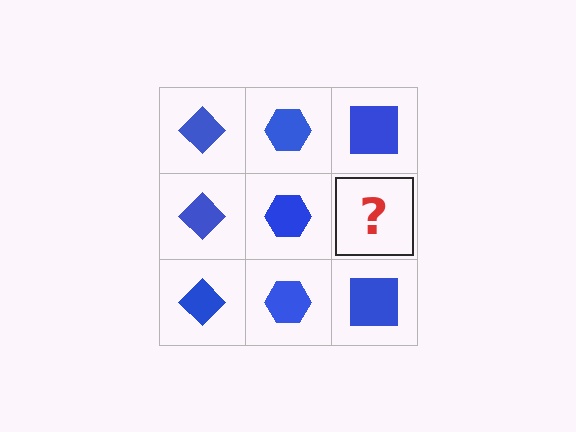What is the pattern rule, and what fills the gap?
The rule is that each column has a consistent shape. The gap should be filled with a blue square.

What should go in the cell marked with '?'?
The missing cell should contain a blue square.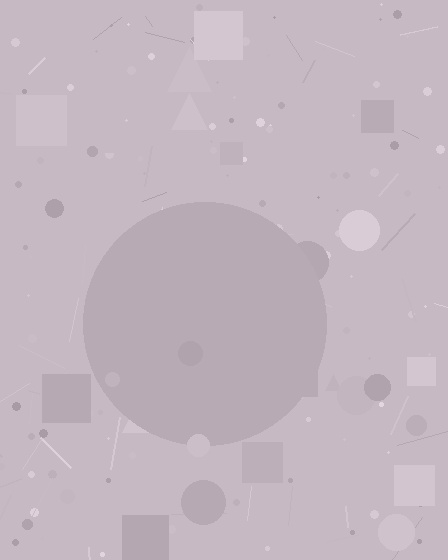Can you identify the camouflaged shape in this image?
The camouflaged shape is a circle.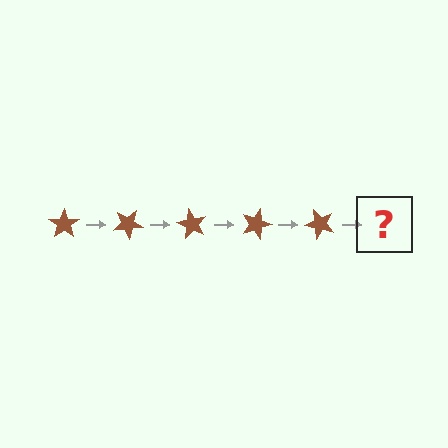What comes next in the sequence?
The next element should be a brown star rotated 150 degrees.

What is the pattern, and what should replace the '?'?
The pattern is that the star rotates 30 degrees each step. The '?' should be a brown star rotated 150 degrees.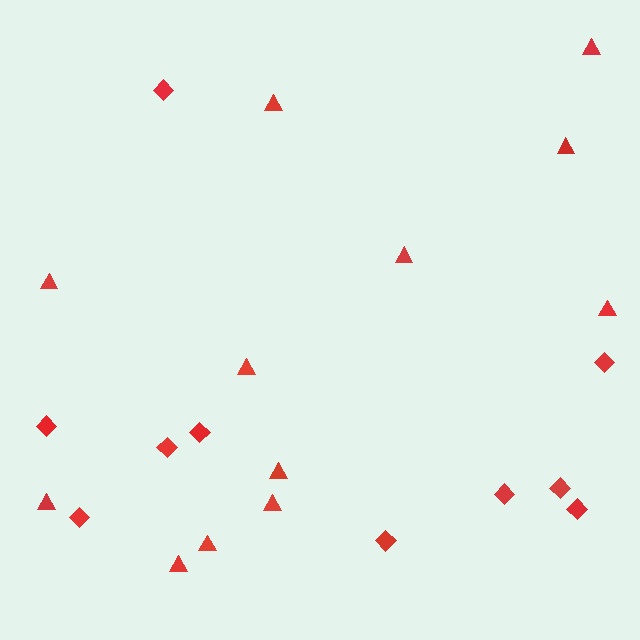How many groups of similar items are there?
There are 2 groups: one group of diamonds (10) and one group of triangles (12).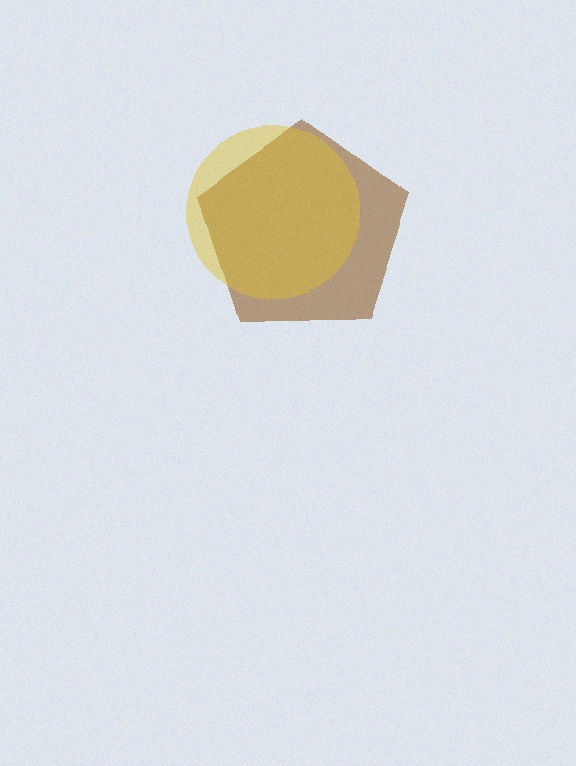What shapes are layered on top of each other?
The layered shapes are: a brown pentagon, a yellow circle.